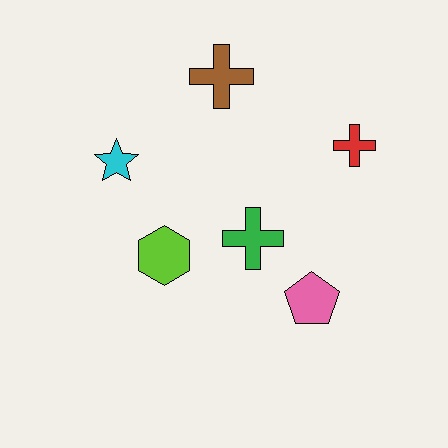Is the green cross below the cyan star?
Yes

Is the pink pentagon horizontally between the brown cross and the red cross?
Yes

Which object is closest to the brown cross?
The cyan star is closest to the brown cross.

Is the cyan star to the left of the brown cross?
Yes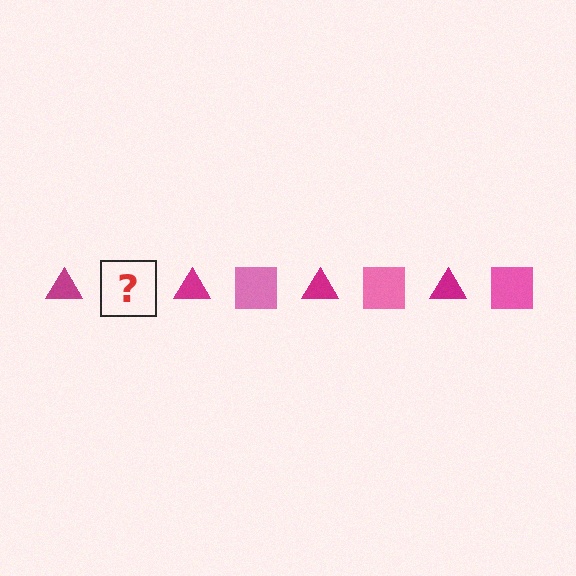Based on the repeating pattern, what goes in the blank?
The blank should be a pink square.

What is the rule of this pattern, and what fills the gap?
The rule is that the pattern alternates between magenta triangle and pink square. The gap should be filled with a pink square.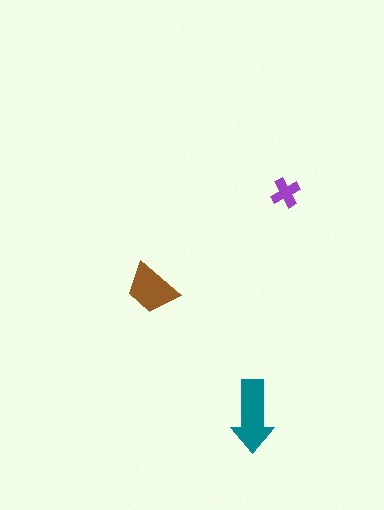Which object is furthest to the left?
The brown trapezoid is leftmost.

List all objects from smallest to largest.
The purple cross, the brown trapezoid, the teal arrow.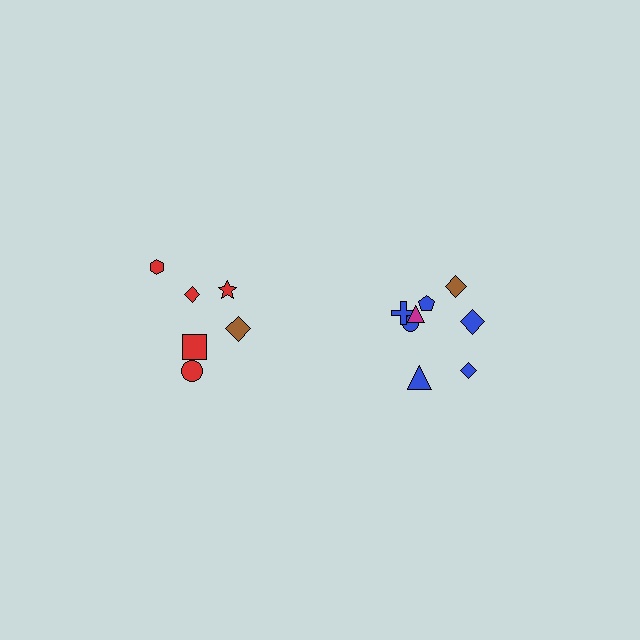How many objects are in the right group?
There are 8 objects.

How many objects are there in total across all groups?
There are 14 objects.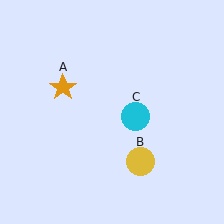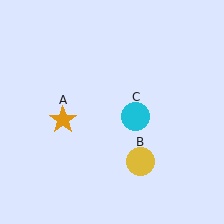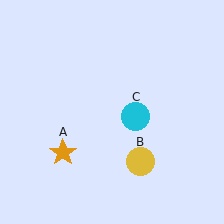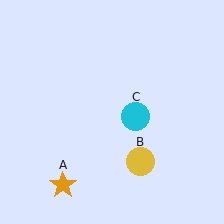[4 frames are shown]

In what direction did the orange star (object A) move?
The orange star (object A) moved down.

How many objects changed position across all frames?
1 object changed position: orange star (object A).